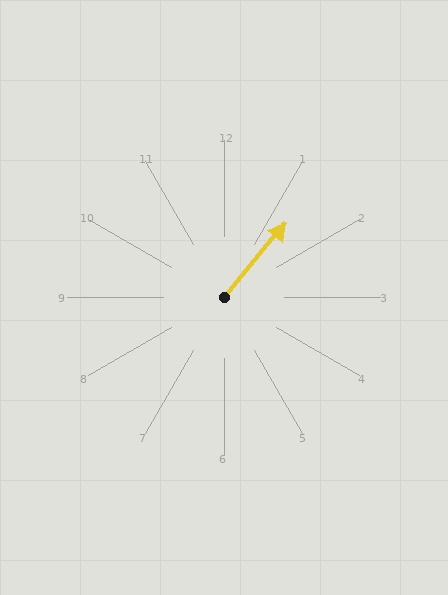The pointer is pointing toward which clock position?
Roughly 1 o'clock.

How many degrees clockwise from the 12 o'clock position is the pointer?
Approximately 40 degrees.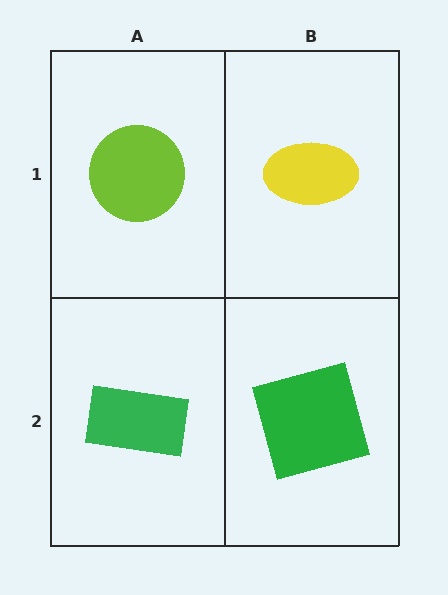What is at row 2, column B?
A green square.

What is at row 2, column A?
A green rectangle.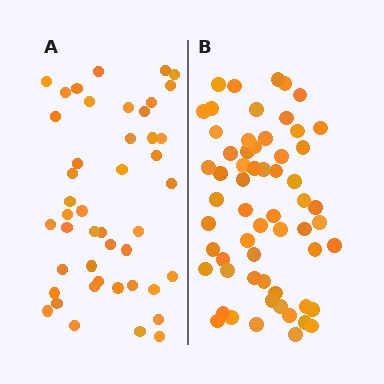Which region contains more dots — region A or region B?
Region B (the right region) has more dots.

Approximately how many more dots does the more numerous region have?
Region B has approximately 15 more dots than region A.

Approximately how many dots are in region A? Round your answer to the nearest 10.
About 40 dots. (The exact count is 45, which rounds to 40.)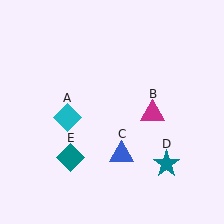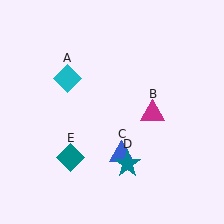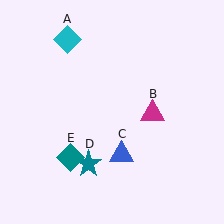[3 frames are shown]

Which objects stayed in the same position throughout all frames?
Magenta triangle (object B) and blue triangle (object C) and teal diamond (object E) remained stationary.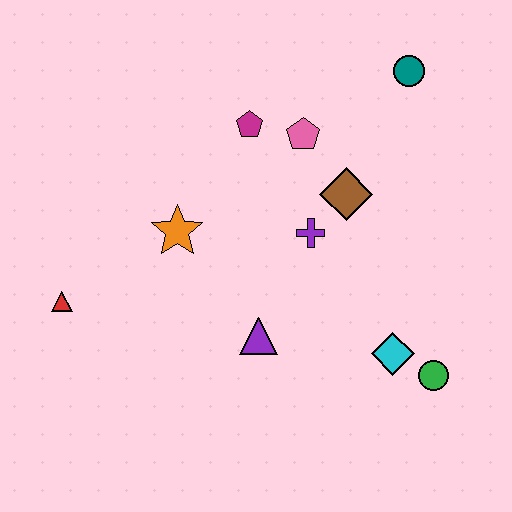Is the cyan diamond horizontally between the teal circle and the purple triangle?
Yes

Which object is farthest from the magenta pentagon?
The green circle is farthest from the magenta pentagon.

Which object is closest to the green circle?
The cyan diamond is closest to the green circle.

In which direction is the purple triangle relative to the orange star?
The purple triangle is below the orange star.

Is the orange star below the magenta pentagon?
Yes